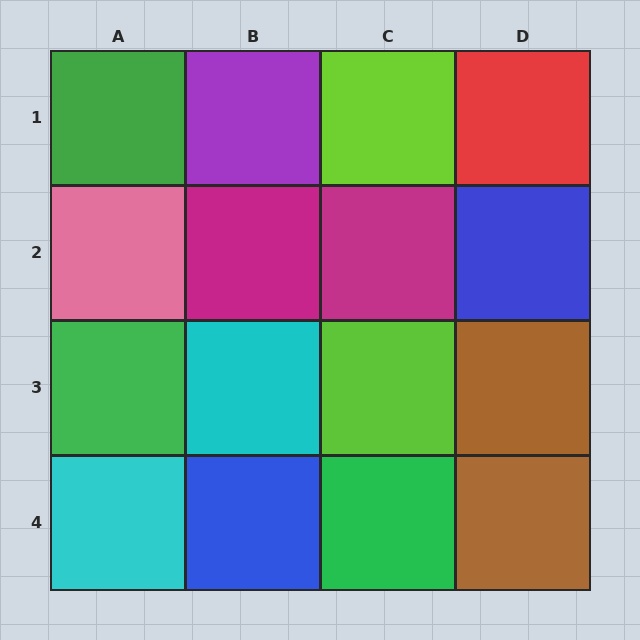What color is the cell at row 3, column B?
Cyan.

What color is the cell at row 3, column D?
Brown.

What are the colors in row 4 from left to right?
Cyan, blue, green, brown.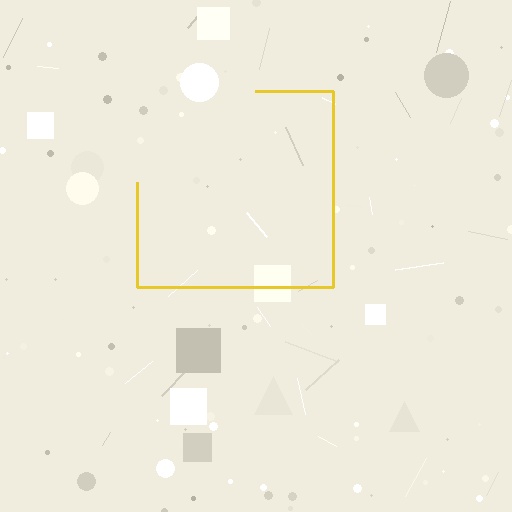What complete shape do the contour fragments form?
The contour fragments form a square.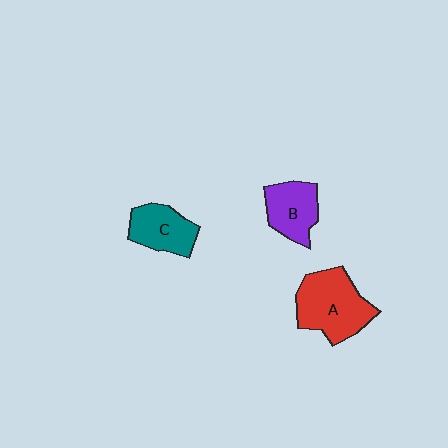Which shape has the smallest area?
Shape C (teal).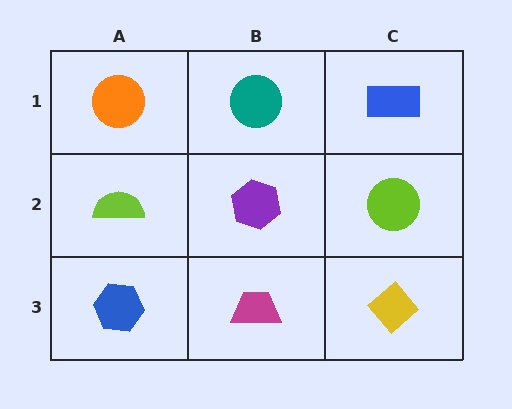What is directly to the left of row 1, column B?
An orange circle.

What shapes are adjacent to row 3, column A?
A lime semicircle (row 2, column A), a magenta trapezoid (row 3, column B).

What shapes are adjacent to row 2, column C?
A blue rectangle (row 1, column C), a yellow diamond (row 3, column C), a purple hexagon (row 2, column B).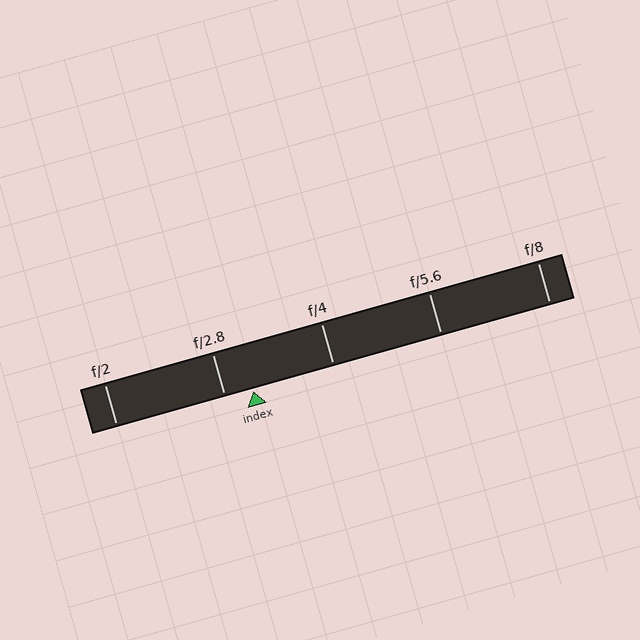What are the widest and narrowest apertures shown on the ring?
The widest aperture shown is f/2 and the narrowest is f/8.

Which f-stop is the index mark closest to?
The index mark is closest to f/2.8.